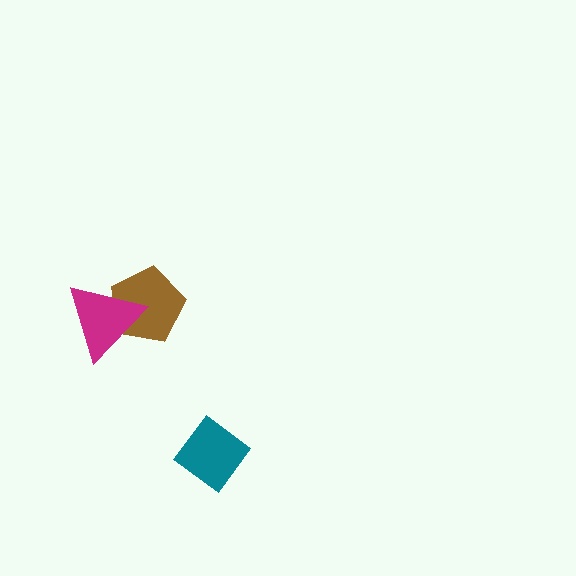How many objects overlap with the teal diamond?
0 objects overlap with the teal diamond.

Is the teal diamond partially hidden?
No, no other shape covers it.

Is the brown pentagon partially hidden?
Yes, it is partially covered by another shape.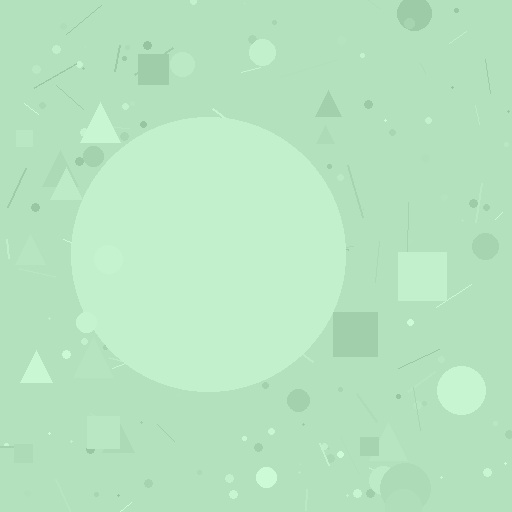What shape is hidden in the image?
A circle is hidden in the image.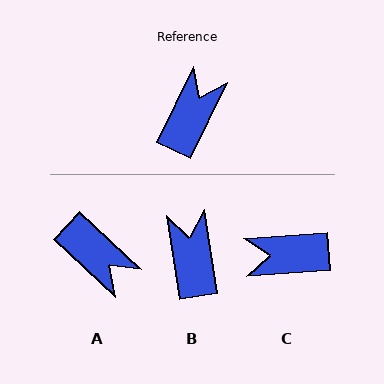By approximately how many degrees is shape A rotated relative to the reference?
Approximately 107 degrees clockwise.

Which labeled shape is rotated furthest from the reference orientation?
C, about 120 degrees away.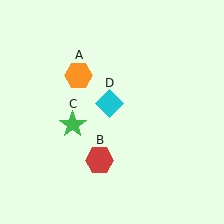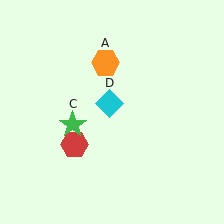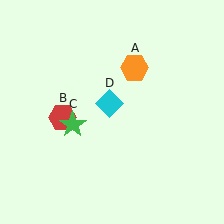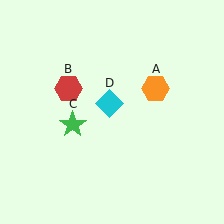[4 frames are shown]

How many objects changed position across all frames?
2 objects changed position: orange hexagon (object A), red hexagon (object B).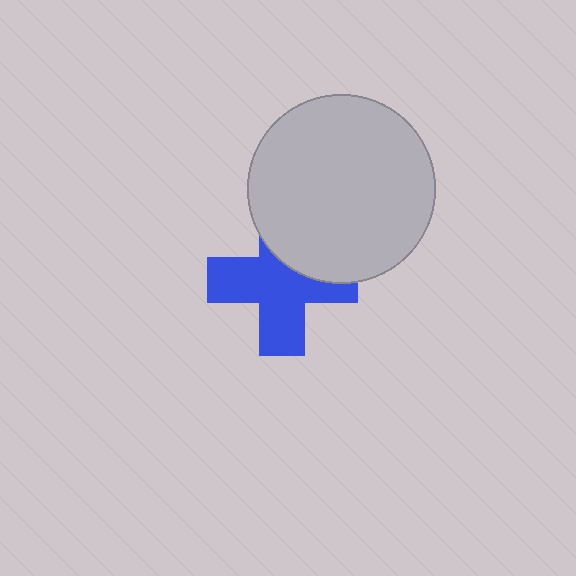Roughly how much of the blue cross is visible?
Most of it is visible (roughly 67%).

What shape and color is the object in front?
The object in front is a light gray circle.